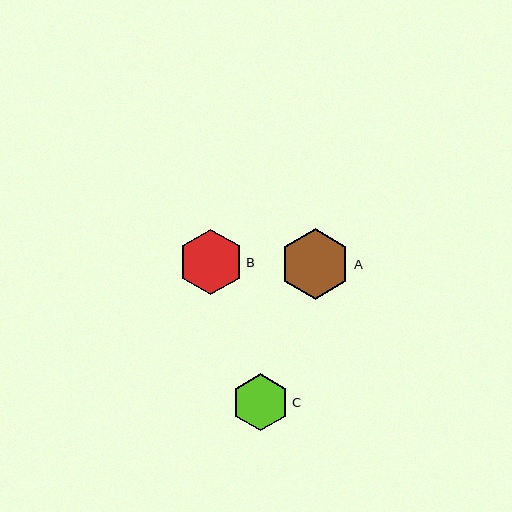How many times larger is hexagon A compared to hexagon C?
Hexagon A is approximately 1.2 times the size of hexagon C.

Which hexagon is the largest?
Hexagon A is the largest with a size of approximately 71 pixels.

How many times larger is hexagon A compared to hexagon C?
Hexagon A is approximately 1.2 times the size of hexagon C.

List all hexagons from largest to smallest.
From largest to smallest: A, B, C.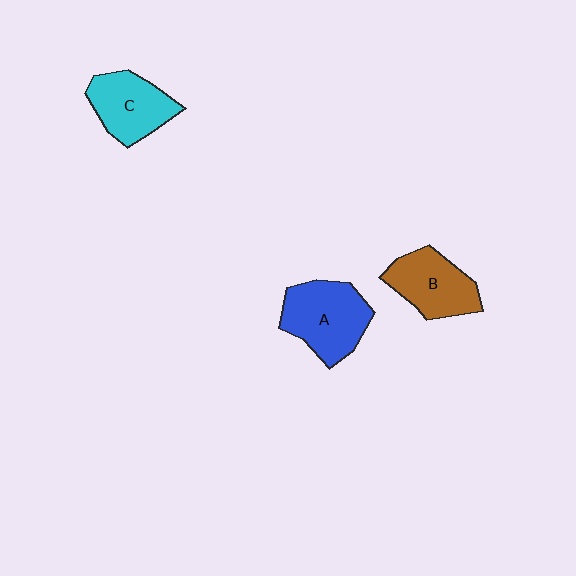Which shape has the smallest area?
Shape C (cyan).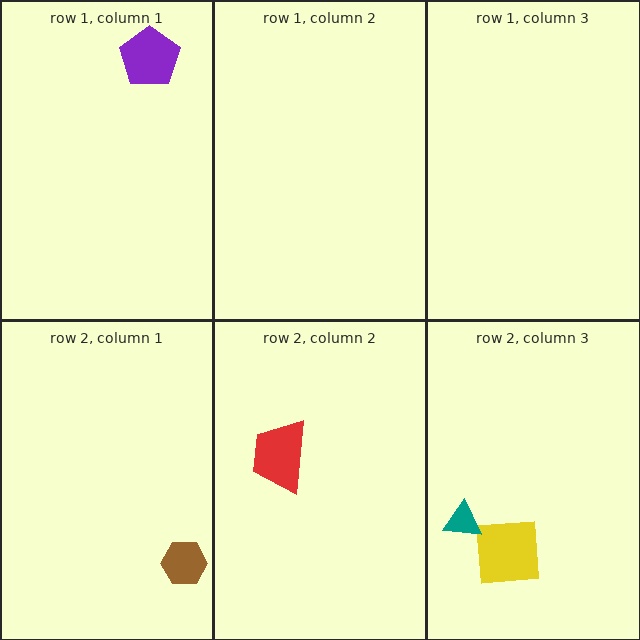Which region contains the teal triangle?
The row 2, column 3 region.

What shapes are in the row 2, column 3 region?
The yellow square, the teal triangle.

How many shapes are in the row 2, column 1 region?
1.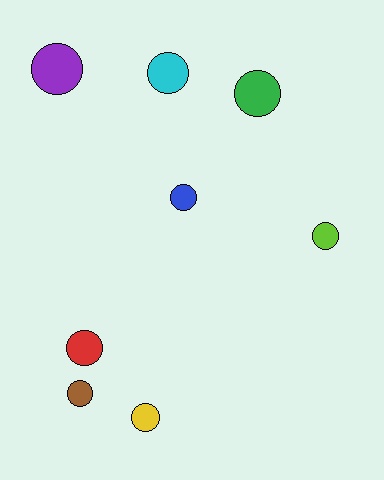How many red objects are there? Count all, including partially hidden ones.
There is 1 red object.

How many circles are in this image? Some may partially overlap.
There are 8 circles.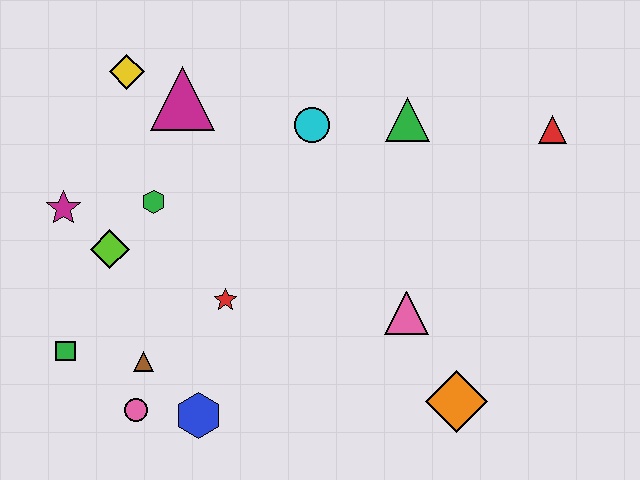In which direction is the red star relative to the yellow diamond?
The red star is below the yellow diamond.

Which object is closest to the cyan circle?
The green triangle is closest to the cyan circle.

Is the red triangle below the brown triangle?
No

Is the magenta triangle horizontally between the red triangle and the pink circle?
Yes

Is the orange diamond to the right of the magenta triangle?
Yes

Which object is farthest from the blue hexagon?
The red triangle is farthest from the blue hexagon.